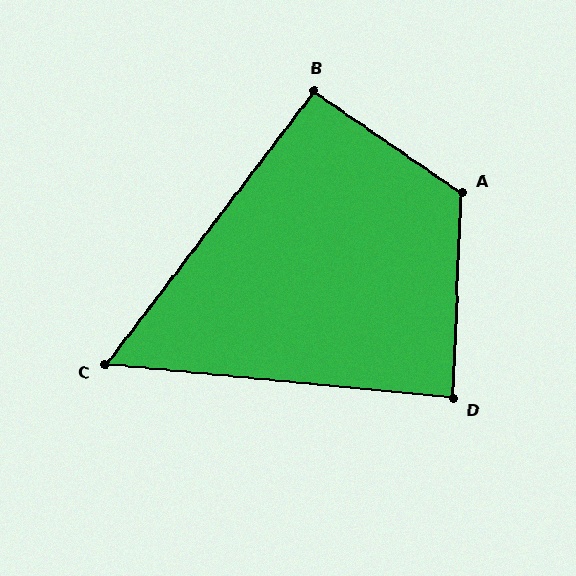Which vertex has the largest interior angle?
A, at approximately 122 degrees.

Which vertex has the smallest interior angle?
C, at approximately 58 degrees.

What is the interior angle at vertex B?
Approximately 93 degrees (approximately right).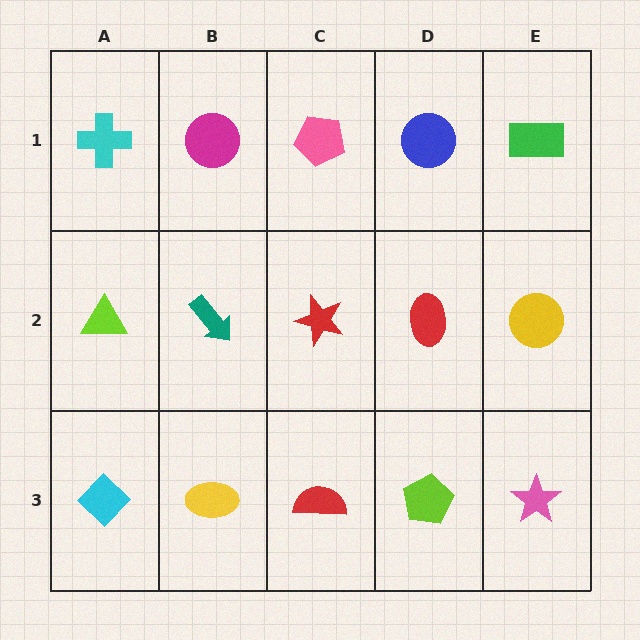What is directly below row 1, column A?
A lime triangle.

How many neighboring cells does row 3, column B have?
3.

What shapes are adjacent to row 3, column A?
A lime triangle (row 2, column A), a yellow ellipse (row 3, column B).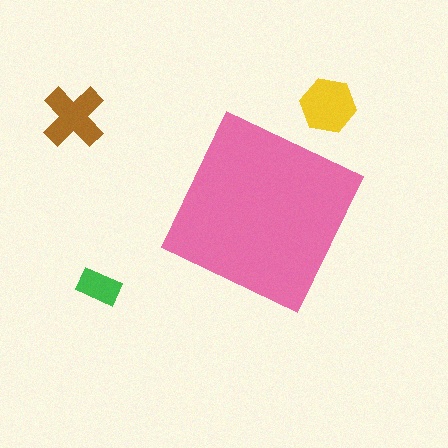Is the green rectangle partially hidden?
No, the green rectangle is fully visible.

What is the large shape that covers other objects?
A pink square.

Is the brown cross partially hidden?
No, the brown cross is fully visible.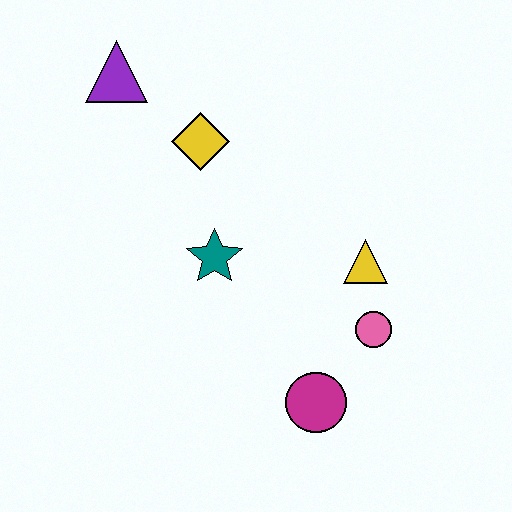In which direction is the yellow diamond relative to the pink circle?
The yellow diamond is above the pink circle.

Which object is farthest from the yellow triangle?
The purple triangle is farthest from the yellow triangle.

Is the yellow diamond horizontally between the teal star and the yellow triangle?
No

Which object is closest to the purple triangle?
The yellow diamond is closest to the purple triangle.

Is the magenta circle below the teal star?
Yes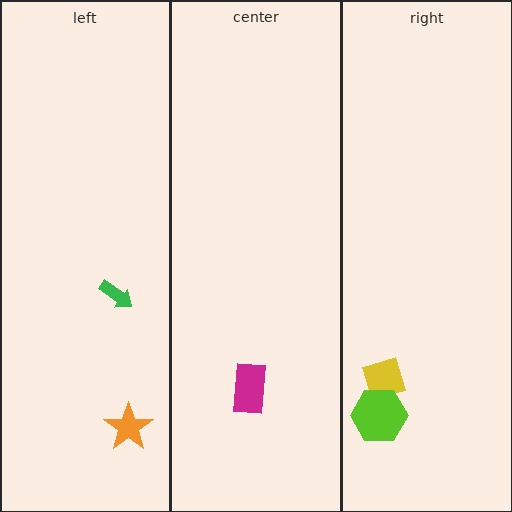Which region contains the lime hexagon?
The right region.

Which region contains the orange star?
The left region.